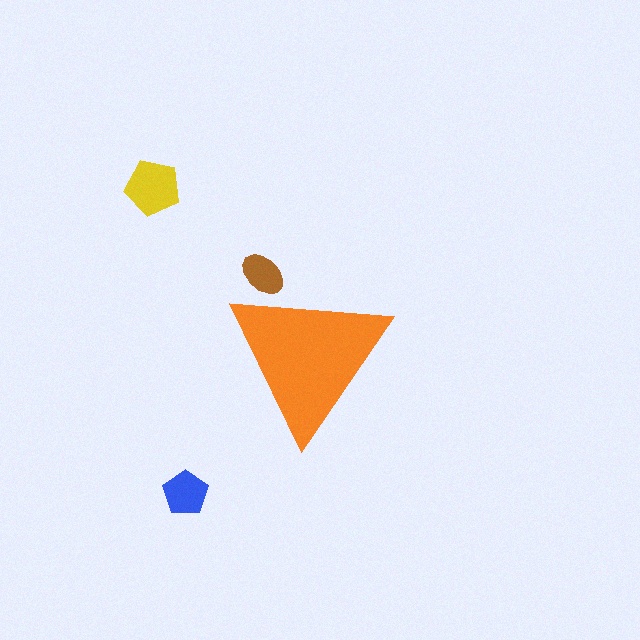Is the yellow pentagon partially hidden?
No, the yellow pentagon is fully visible.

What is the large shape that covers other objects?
An orange triangle.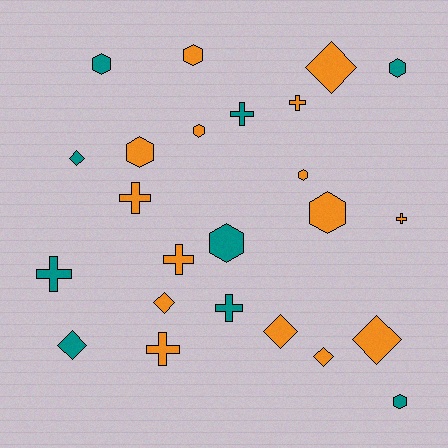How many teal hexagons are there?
There are 4 teal hexagons.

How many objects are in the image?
There are 24 objects.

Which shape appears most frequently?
Hexagon, with 9 objects.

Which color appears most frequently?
Orange, with 15 objects.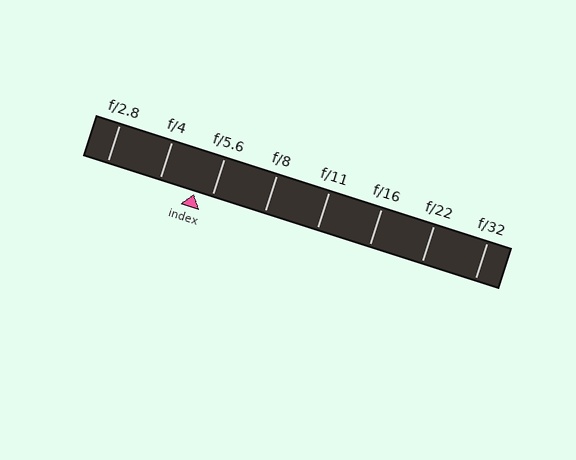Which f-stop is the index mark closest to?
The index mark is closest to f/5.6.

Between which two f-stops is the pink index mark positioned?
The index mark is between f/4 and f/5.6.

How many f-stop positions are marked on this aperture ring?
There are 8 f-stop positions marked.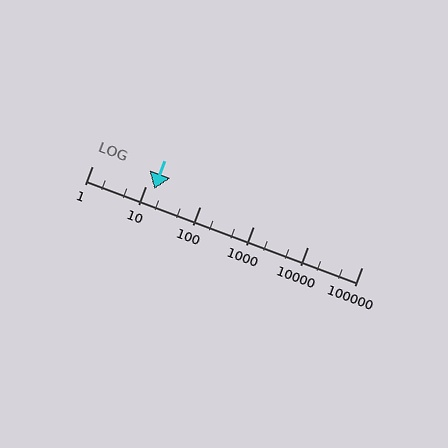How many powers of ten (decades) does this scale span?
The scale spans 5 decades, from 1 to 100000.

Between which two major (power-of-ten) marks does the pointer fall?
The pointer is between 10 and 100.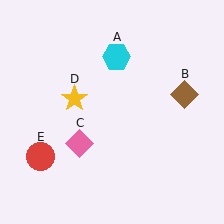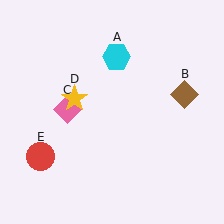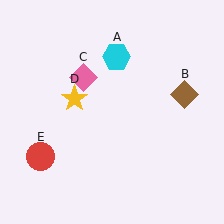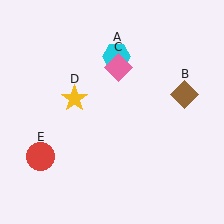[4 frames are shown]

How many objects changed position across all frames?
1 object changed position: pink diamond (object C).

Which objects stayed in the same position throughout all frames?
Cyan hexagon (object A) and brown diamond (object B) and yellow star (object D) and red circle (object E) remained stationary.